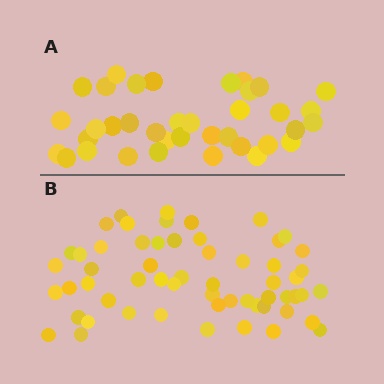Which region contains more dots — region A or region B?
Region B (the bottom region) has more dots.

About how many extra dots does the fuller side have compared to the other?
Region B has approximately 20 more dots than region A.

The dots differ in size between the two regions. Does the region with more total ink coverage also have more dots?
No. Region A has more total ink coverage because its dots are larger, but region B actually contains more individual dots. Total area can be misleading — the number of items is what matters here.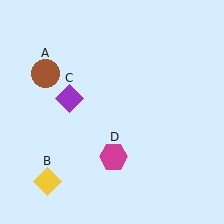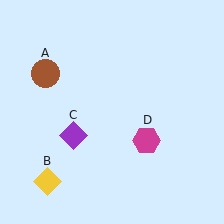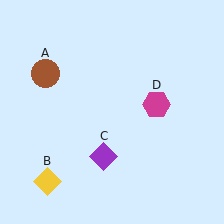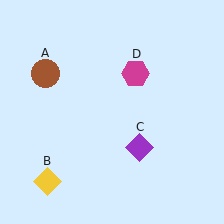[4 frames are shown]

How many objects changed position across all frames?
2 objects changed position: purple diamond (object C), magenta hexagon (object D).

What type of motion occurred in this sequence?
The purple diamond (object C), magenta hexagon (object D) rotated counterclockwise around the center of the scene.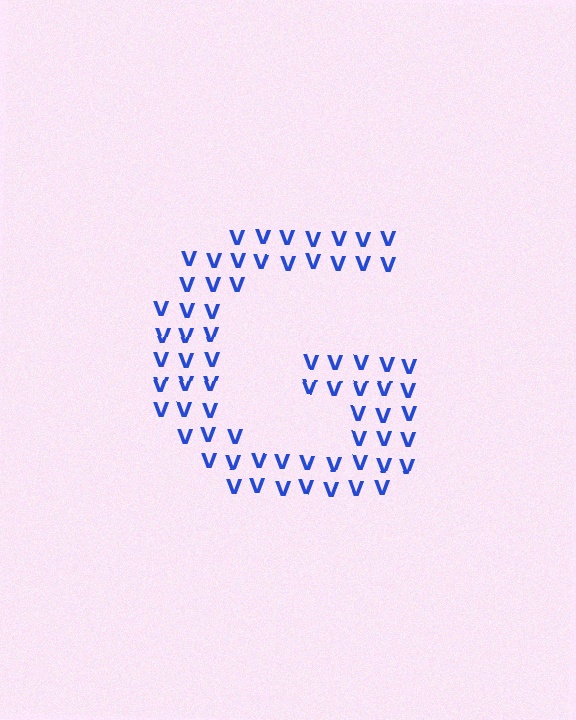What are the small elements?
The small elements are letter V's.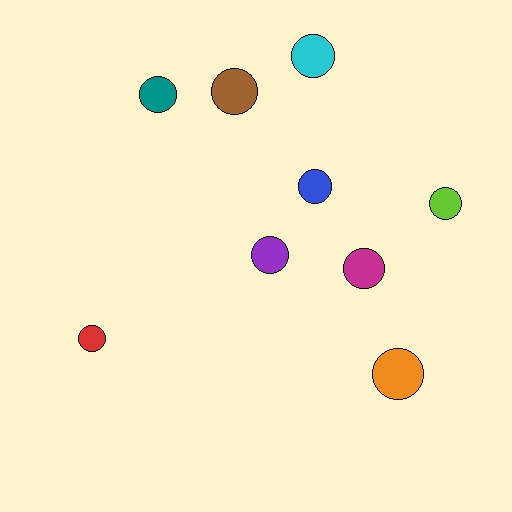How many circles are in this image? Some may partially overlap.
There are 9 circles.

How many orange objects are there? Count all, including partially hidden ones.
There is 1 orange object.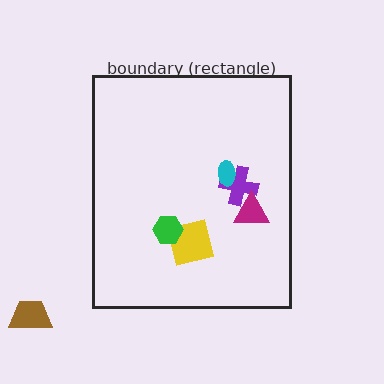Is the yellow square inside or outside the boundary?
Inside.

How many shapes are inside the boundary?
5 inside, 1 outside.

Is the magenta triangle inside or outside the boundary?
Inside.